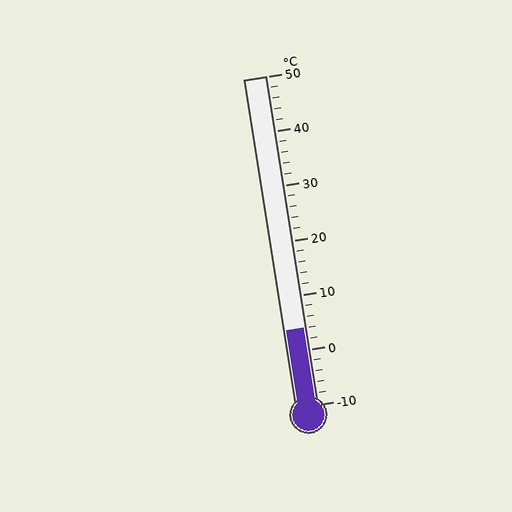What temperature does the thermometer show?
The thermometer shows approximately 4°C.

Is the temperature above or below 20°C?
The temperature is below 20°C.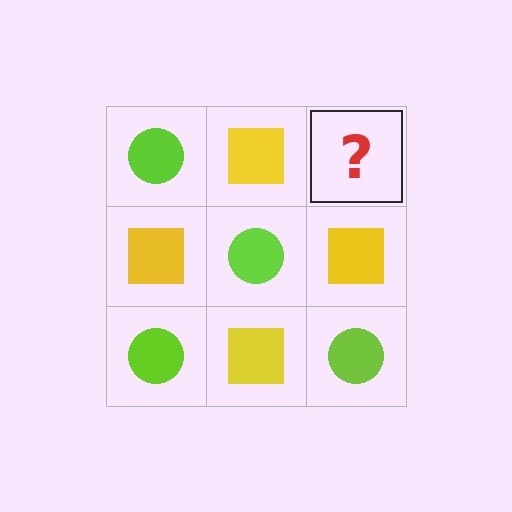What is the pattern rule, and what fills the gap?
The rule is that it alternates lime circle and yellow square in a checkerboard pattern. The gap should be filled with a lime circle.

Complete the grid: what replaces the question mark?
The question mark should be replaced with a lime circle.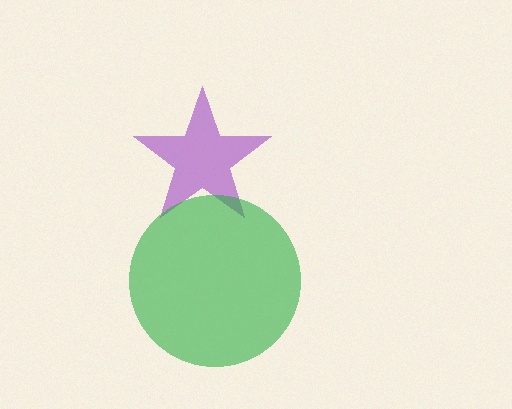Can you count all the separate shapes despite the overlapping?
Yes, there are 2 separate shapes.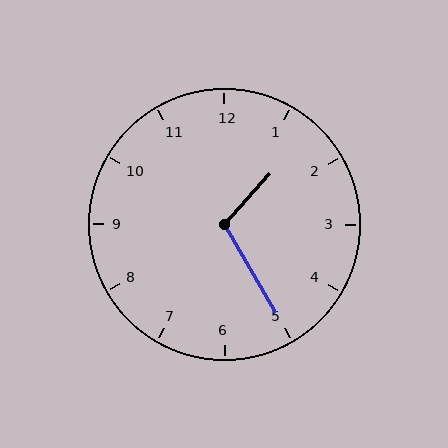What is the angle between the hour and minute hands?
Approximately 108 degrees.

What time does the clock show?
1:25.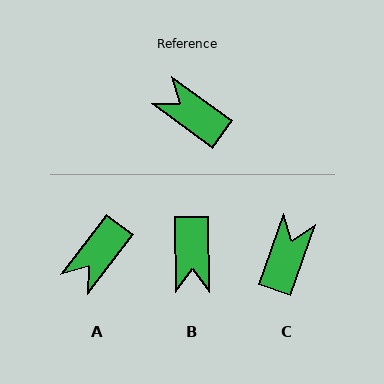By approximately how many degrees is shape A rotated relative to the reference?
Approximately 89 degrees counter-clockwise.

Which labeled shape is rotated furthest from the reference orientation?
B, about 127 degrees away.